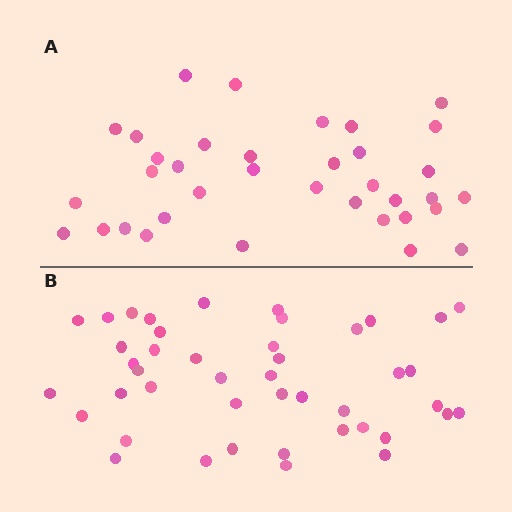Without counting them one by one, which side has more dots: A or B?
Region B (the bottom region) has more dots.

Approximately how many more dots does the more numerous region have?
Region B has roughly 8 or so more dots than region A.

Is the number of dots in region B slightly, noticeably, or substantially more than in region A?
Region B has only slightly more — the two regions are fairly close. The ratio is roughly 1.2 to 1.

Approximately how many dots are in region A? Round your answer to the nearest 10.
About 40 dots. (The exact count is 36, which rounds to 40.)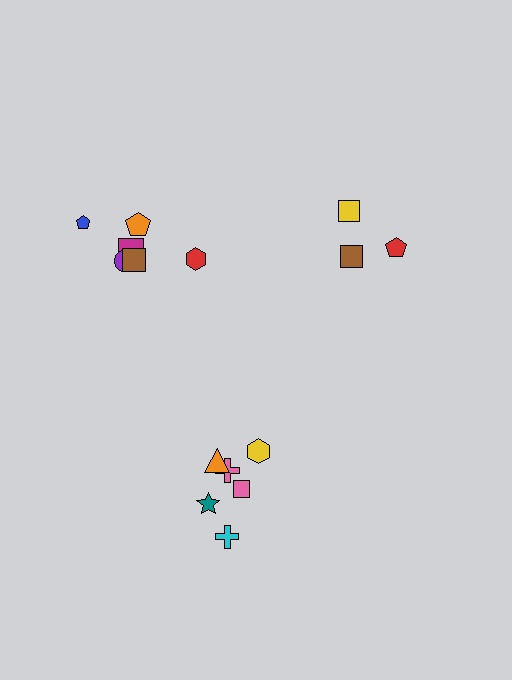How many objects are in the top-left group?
There are 6 objects.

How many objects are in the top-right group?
There are 3 objects.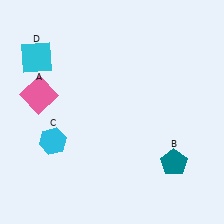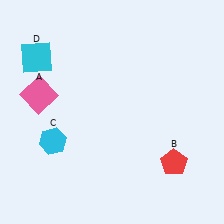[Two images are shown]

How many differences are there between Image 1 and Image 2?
There is 1 difference between the two images.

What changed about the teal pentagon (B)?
In Image 1, B is teal. In Image 2, it changed to red.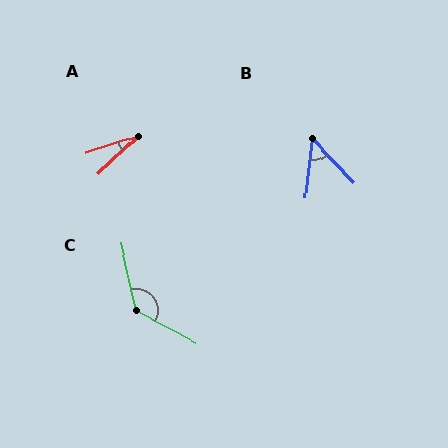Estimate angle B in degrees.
Approximately 49 degrees.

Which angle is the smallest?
A, at approximately 26 degrees.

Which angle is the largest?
C, at approximately 131 degrees.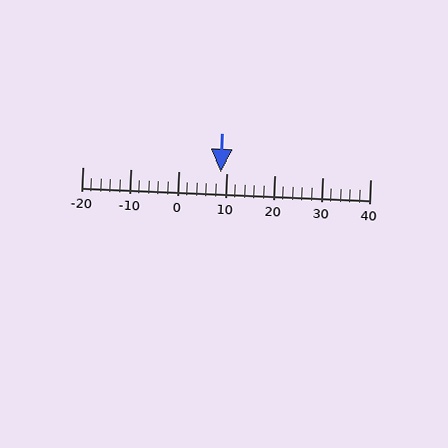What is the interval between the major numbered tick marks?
The major tick marks are spaced 10 units apart.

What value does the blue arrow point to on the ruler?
The blue arrow points to approximately 9.